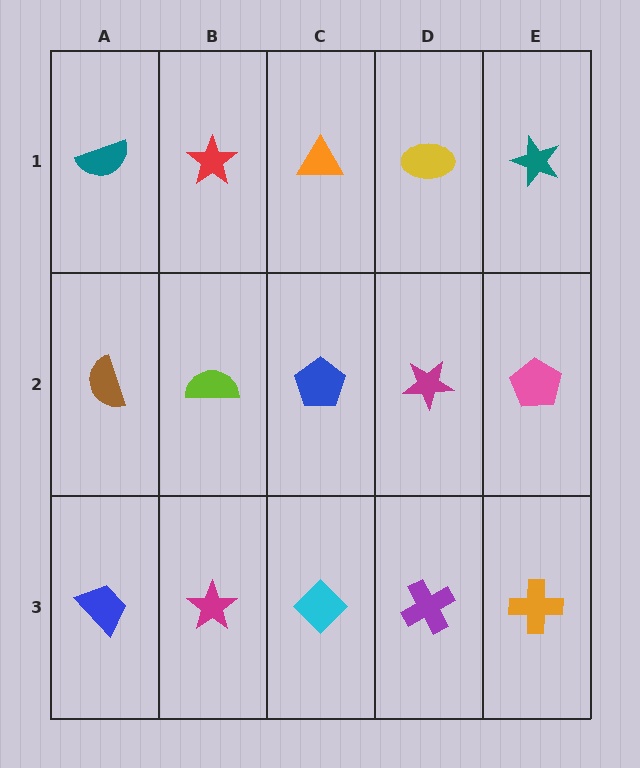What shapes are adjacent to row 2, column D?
A yellow ellipse (row 1, column D), a purple cross (row 3, column D), a blue pentagon (row 2, column C), a pink pentagon (row 2, column E).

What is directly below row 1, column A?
A brown semicircle.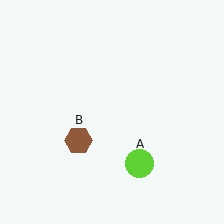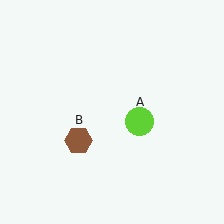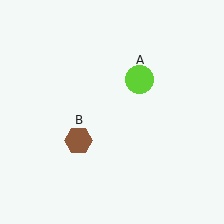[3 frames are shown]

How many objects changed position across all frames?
1 object changed position: lime circle (object A).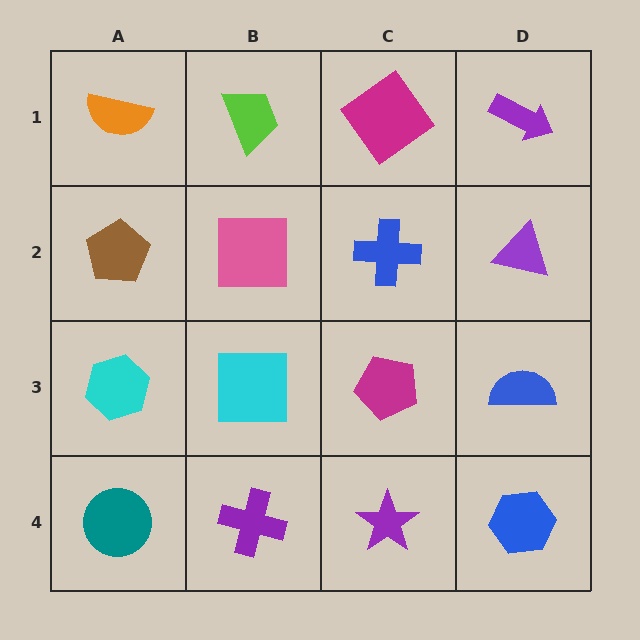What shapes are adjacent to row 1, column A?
A brown pentagon (row 2, column A), a lime trapezoid (row 1, column B).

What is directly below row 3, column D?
A blue hexagon.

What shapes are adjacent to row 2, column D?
A purple arrow (row 1, column D), a blue semicircle (row 3, column D), a blue cross (row 2, column C).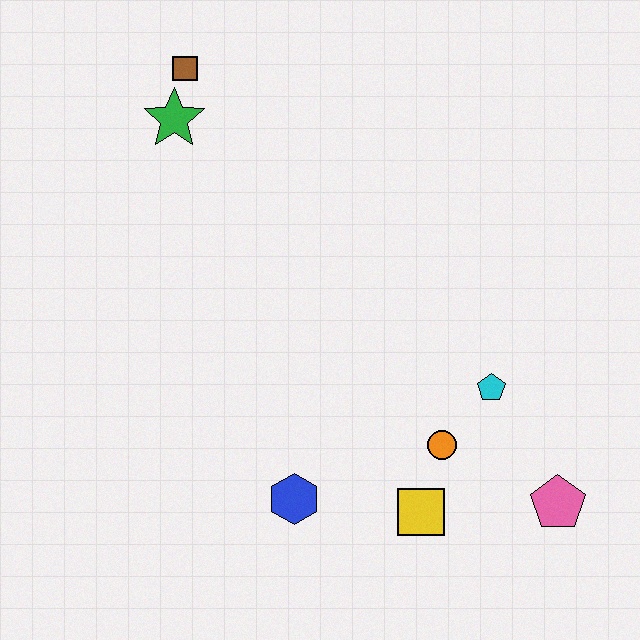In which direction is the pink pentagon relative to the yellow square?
The pink pentagon is to the right of the yellow square.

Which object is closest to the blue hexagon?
The yellow square is closest to the blue hexagon.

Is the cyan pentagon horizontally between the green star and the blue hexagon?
No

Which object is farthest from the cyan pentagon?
The brown square is farthest from the cyan pentagon.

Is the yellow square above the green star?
No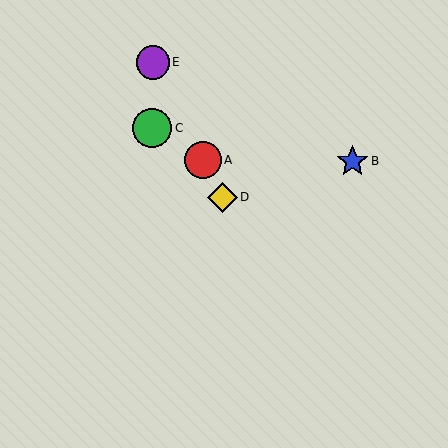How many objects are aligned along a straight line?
3 objects (A, D, E) are aligned along a straight line.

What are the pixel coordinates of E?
Object E is at (153, 62).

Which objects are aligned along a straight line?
Objects A, D, E are aligned along a straight line.